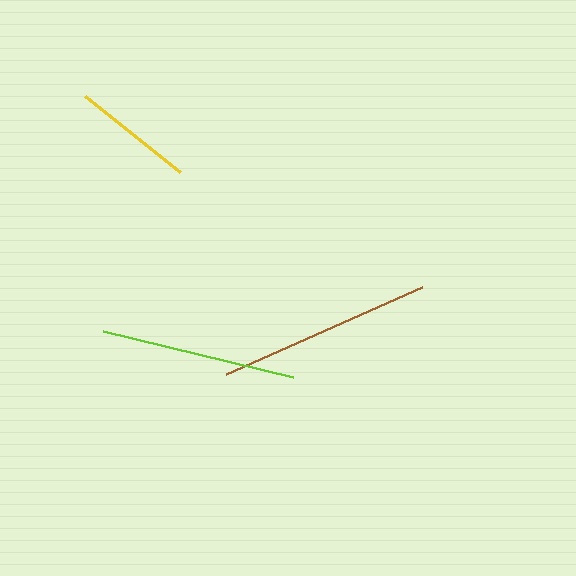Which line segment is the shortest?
The yellow line is the shortest at approximately 122 pixels.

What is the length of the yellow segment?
The yellow segment is approximately 122 pixels long.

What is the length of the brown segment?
The brown segment is approximately 214 pixels long.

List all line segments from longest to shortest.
From longest to shortest: brown, lime, yellow.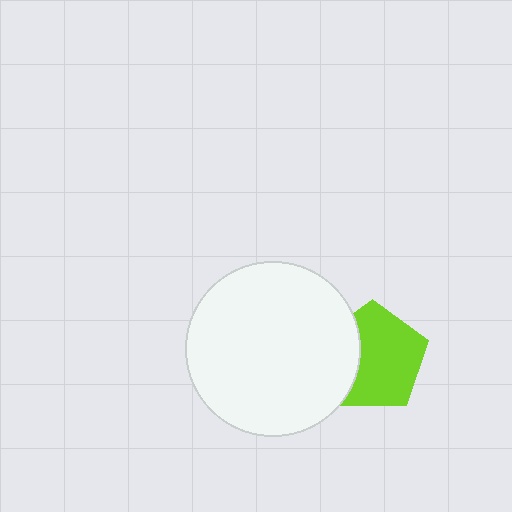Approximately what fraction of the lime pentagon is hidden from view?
Roughly 30% of the lime pentagon is hidden behind the white circle.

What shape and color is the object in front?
The object in front is a white circle.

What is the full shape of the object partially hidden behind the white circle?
The partially hidden object is a lime pentagon.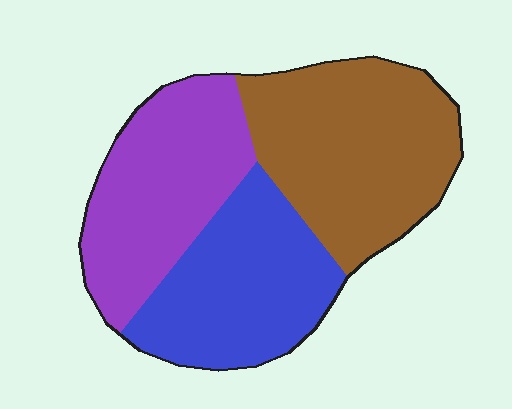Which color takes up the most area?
Brown, at roughly 40%.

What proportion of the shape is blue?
Blue covers about 30% of the shape.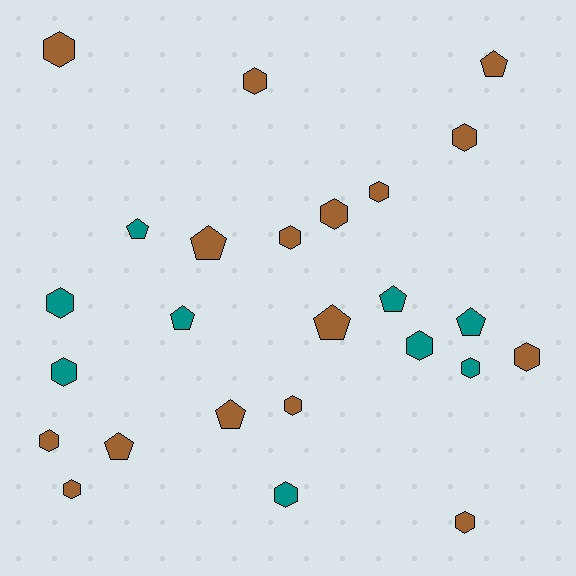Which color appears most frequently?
Brown, with 16 objects.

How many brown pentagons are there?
There are 5 brown pentagons.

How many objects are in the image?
There are 25 objects.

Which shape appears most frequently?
Hexagon, with 16 objects.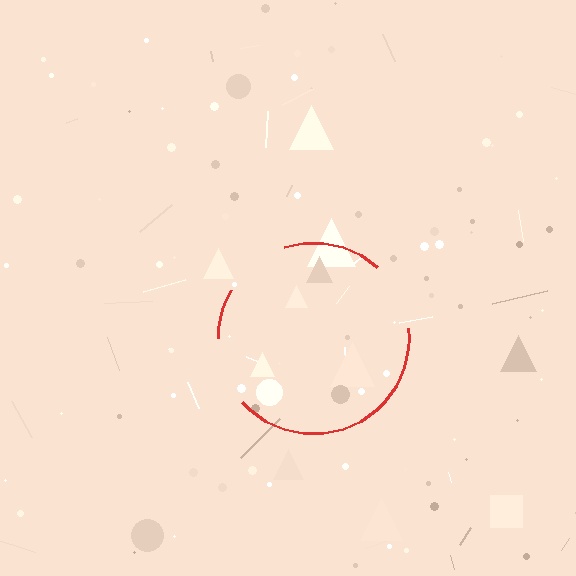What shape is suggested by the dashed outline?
The dashed outline suggests a circle.